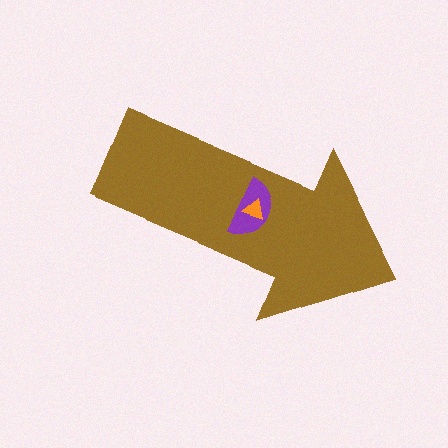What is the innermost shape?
The orange triangle.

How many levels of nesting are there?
3.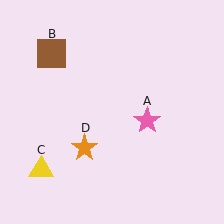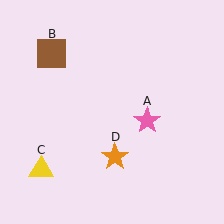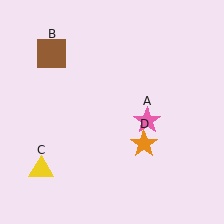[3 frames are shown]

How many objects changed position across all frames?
1 object changed position: orange star (object D).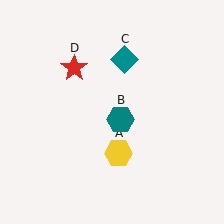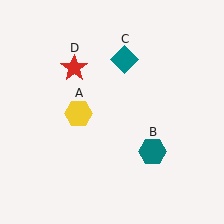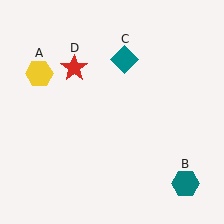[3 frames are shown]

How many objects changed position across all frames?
2 objects changed position: yellow hexagon (object A), teal hexagon (object B).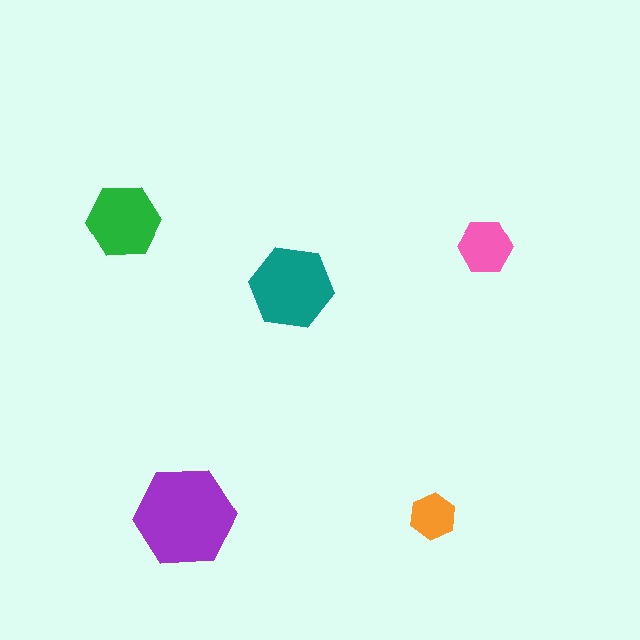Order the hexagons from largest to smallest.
the purple one, the teal one, the green one, the pink one, the orange one.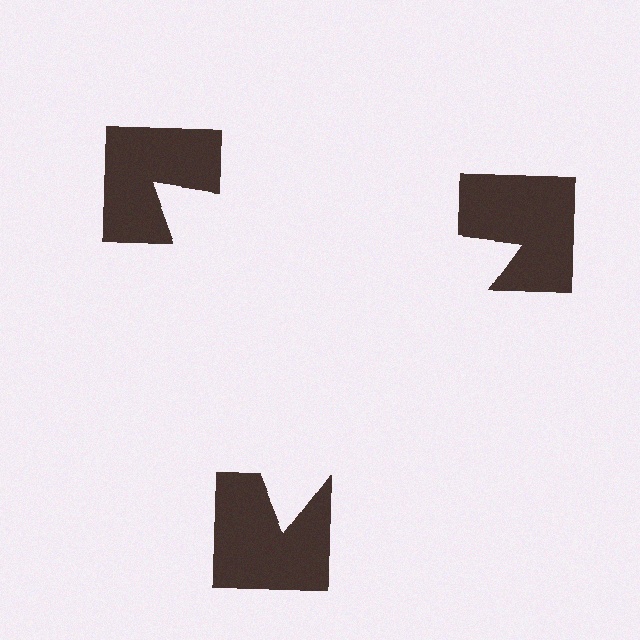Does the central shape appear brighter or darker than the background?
It typically appears slightly brighter than the background, even though no actual brightness change is drawn.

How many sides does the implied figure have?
3 sides.